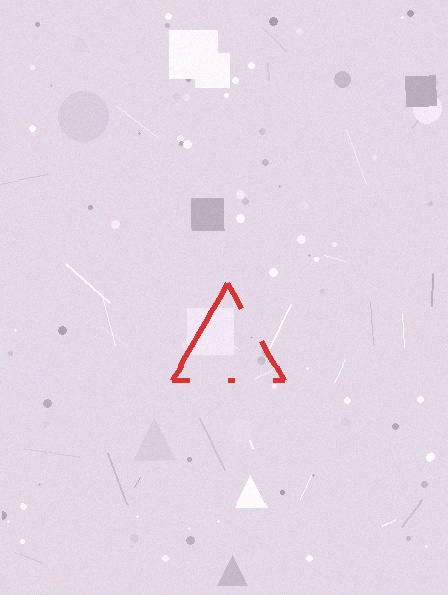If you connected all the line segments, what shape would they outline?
They would outline a triangle.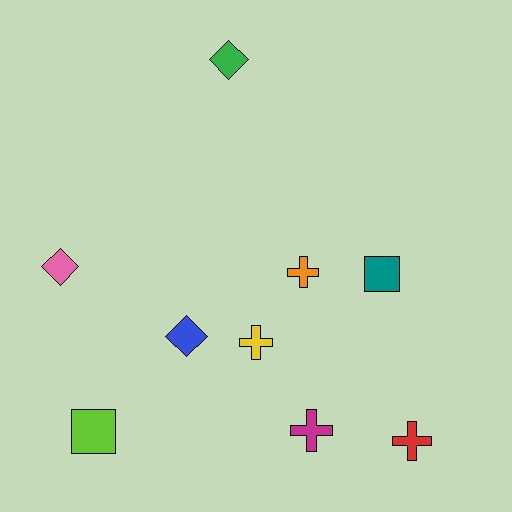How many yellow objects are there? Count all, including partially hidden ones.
There is 1 yellow object.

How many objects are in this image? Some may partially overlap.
There are 9 objects.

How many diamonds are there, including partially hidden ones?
There are 3 diamonds.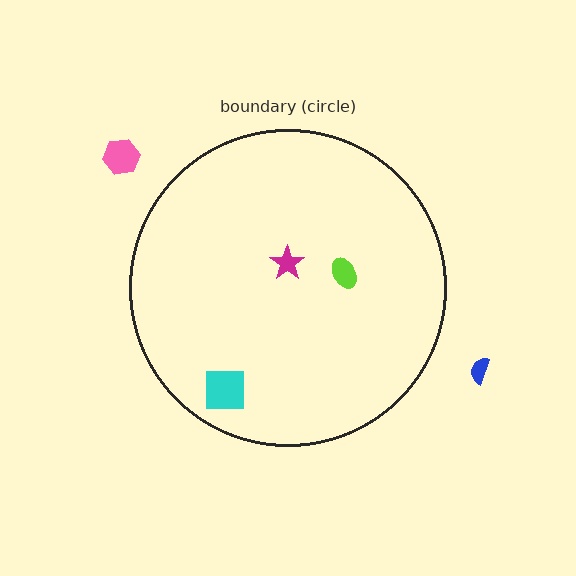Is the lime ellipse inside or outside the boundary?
Inside.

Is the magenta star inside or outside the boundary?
Inside.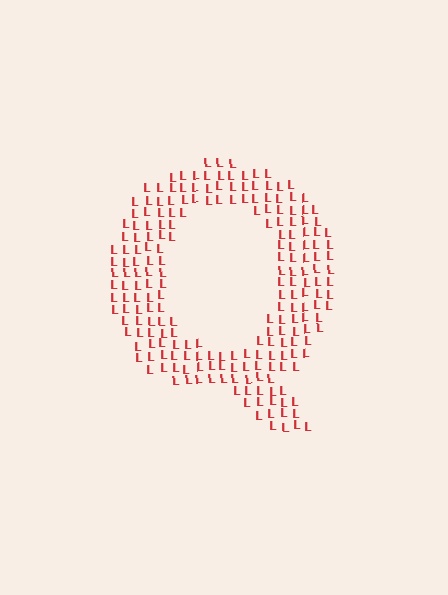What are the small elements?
The small elements are letter L's.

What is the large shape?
The large shape is the letter Q.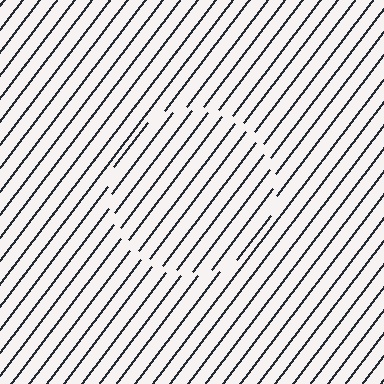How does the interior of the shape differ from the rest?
The interior of the shape contains the same grating, shifted by half a period — the contour is defined by the phase discontinuity where line-ends from the inner and outer gratings abut.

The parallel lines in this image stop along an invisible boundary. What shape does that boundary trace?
An illusory circle. The interior of the shape contains the same grating, shifted by half a period — the contour is defined by the phase discontinuity where line-ends from the inner and outer gratings abut.